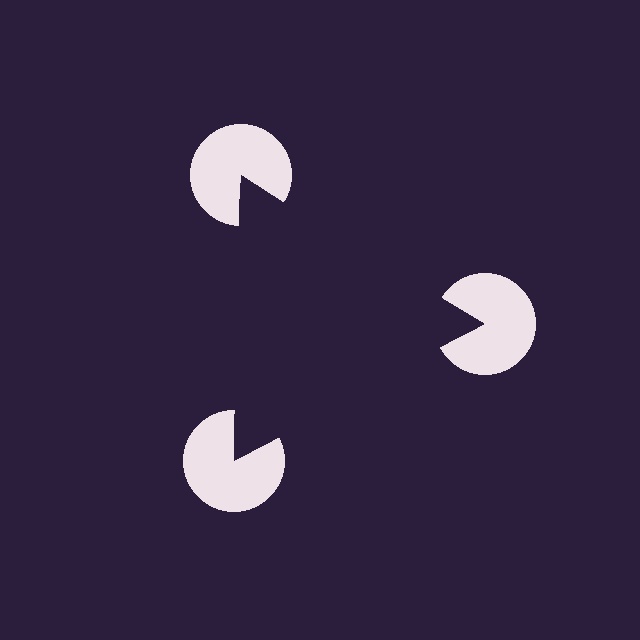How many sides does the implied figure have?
3 sides.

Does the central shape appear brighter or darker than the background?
It typically appears slightly darker than the background, even though no actual brightness change is drawn.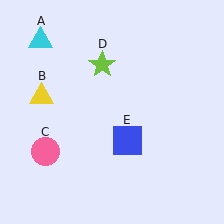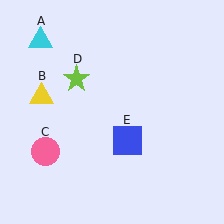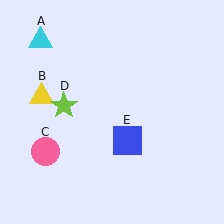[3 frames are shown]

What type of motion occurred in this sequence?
The lime star (object D) rotated counterclockwise around the center of the scene.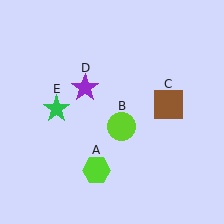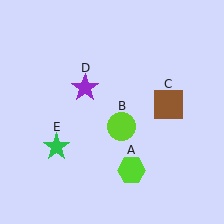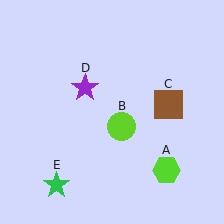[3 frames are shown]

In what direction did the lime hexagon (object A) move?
The lime hexagon (object A) moved right.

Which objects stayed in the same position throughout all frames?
Lime circle (object B) and brown square (object C) and purple star (object D) remained stationary.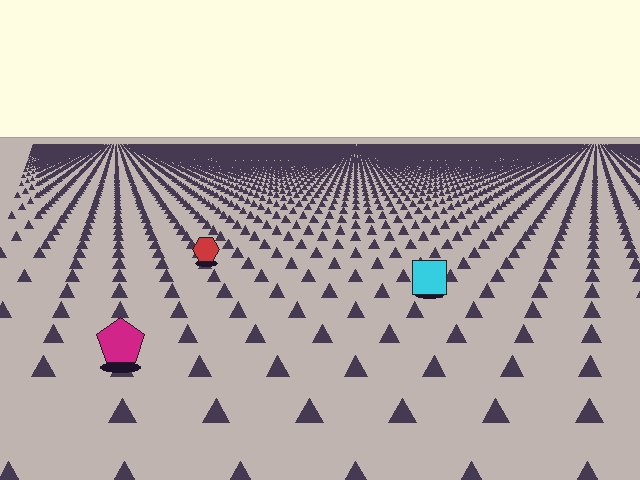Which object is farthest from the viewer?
The red hexagon is farthest from the viewer. It appears smaller and the ground texture around it is denser.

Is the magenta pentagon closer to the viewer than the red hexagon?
Yes. The magenta pentagon is closer — you can tell from the texture gradient: the ground texture is coarser near it.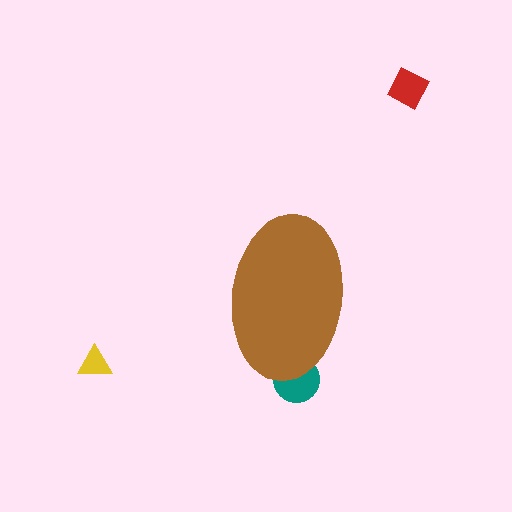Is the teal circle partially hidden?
Yes, the teal circle is partially hidden behind the brown ellipse.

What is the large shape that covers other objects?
A brown ellipse.